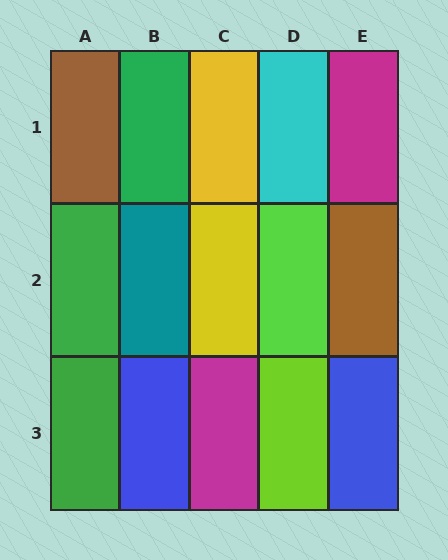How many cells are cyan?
1 cell is cyan.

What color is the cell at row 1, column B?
Green.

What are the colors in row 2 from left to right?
Green, teal, yellow, lime, brown.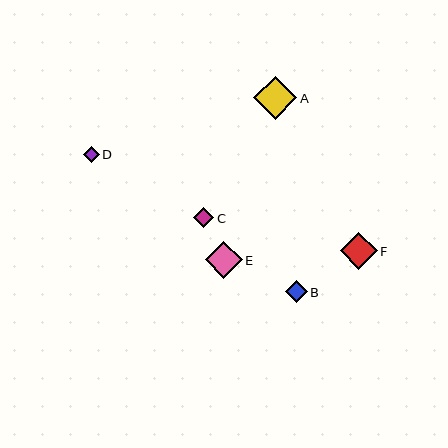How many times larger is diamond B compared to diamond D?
Diamond B is approximately 1.4 times the size of diamond D.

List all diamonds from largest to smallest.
From largest to smallest: A, E, F, B, C, D.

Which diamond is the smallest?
Diamond D is the smallest with a size of approximately 16 pixels.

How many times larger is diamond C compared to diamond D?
Diamond C is approximately 1.3 times the size of diamond D.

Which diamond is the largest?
Diamond A is the largest with a size of approximately 43 pixels.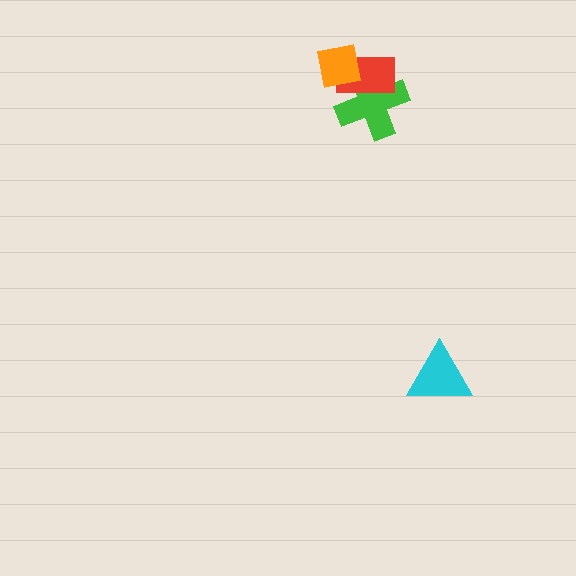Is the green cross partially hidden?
Yes, it is partially covered by another shape.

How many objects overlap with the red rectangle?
2 objects overlap with the red rectangle.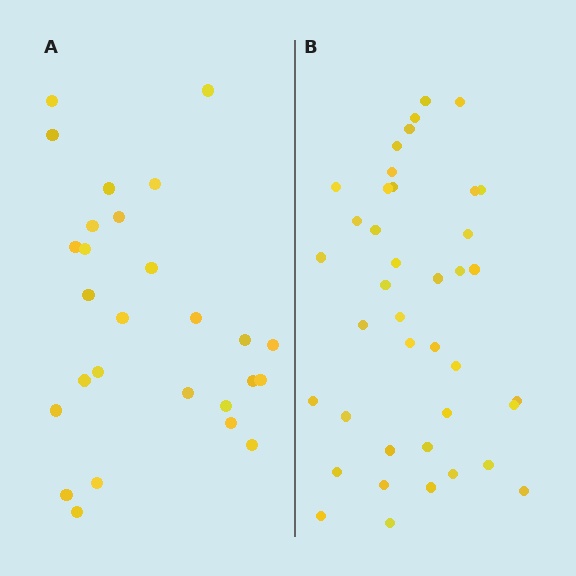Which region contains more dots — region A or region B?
Region B (the right region) has more dots.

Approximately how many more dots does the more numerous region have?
Region B has approximately 15 more dots than region A.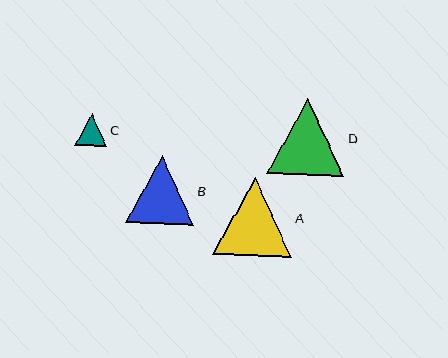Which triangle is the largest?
Triangle A is the largest with a size of approximately 78 pixels.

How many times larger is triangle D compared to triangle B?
Triangle D is approximately 1.1 times the size of triangle B.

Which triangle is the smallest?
Triangle C is the smallest with a size of approximately 32 pixels.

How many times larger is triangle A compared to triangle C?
Triangle A is approximately 2.4 times the size of triangle C.